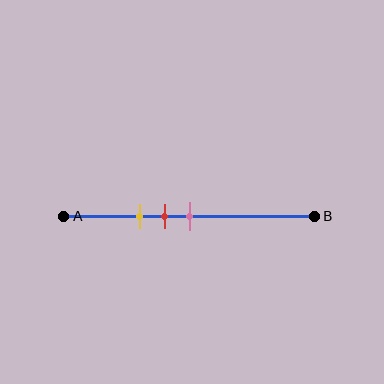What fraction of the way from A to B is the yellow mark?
The yellow mark is approximately 30% (0.3) of the way from A to B.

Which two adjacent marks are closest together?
The red and pink marks are the closest adjacent pair.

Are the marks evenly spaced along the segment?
Yes, the marks are approximately evenly spaced.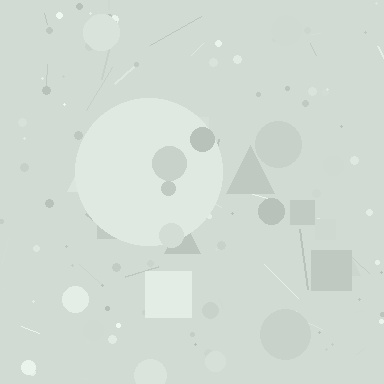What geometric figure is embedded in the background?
A circle is embedded in the background.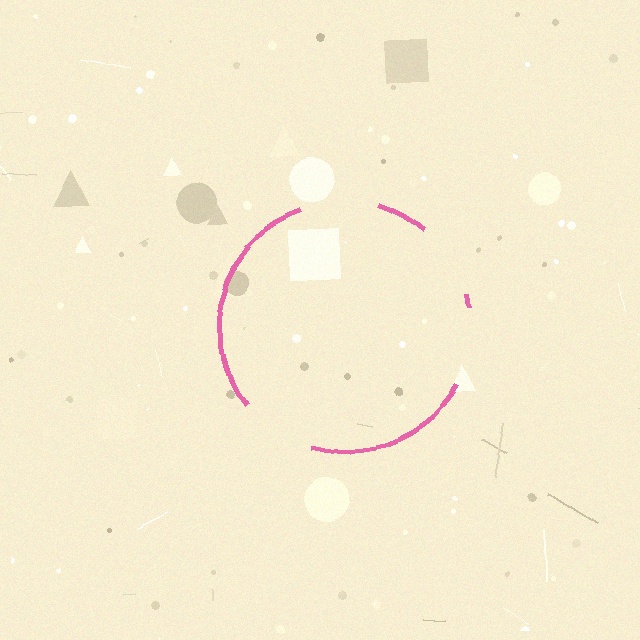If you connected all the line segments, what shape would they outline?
They would outline a circle.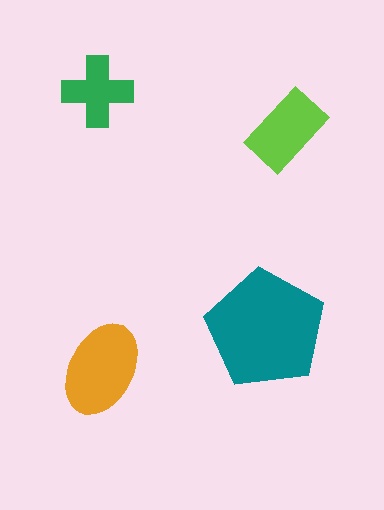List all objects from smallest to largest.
The green cross, the lime rectangle, the orange ellipse, the teal pentagon.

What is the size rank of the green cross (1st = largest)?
4th.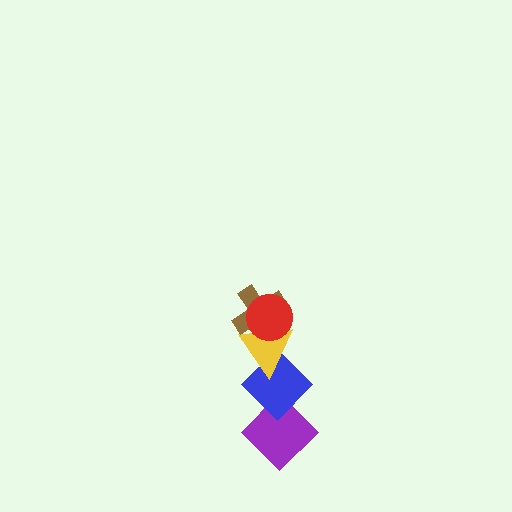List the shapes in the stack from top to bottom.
From top to bottom: the red circle, the brown cross, the yellow triangle, the blue diamond, the purple diamond.